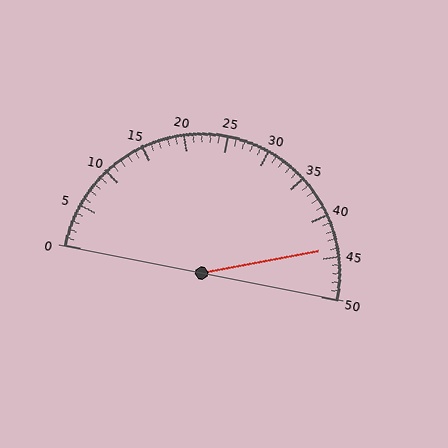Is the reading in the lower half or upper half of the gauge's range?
The reading is in the upper half of the range (0 to 50).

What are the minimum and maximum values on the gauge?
The gauge ranges from 0 to 50.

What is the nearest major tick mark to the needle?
The nearest major tick mark is 45.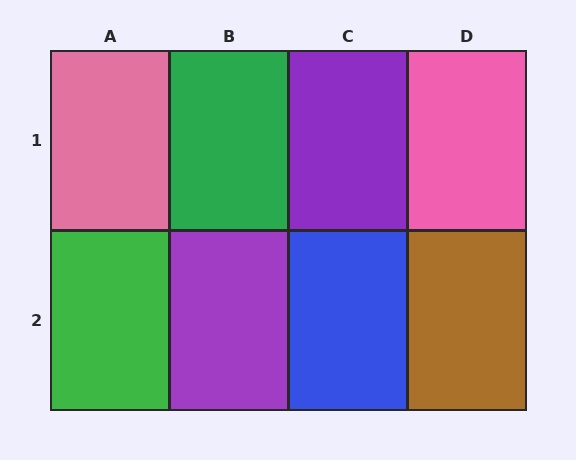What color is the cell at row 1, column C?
Purple.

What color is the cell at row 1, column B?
Green.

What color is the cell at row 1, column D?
Pink.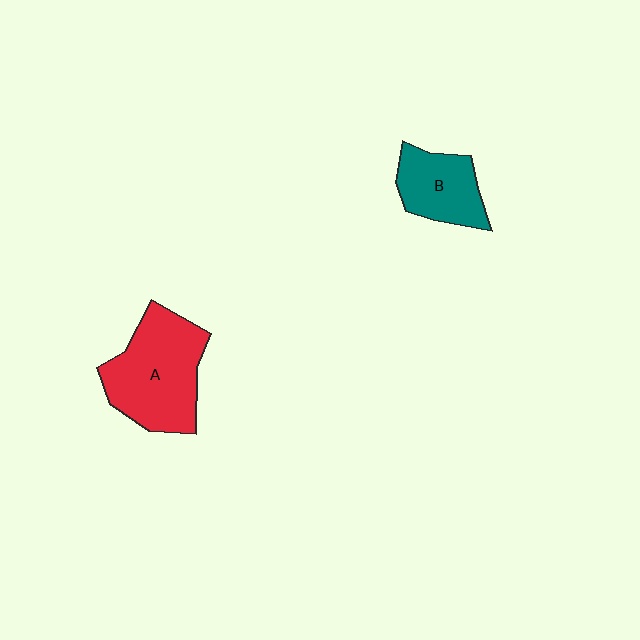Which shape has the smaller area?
Shape B (teal).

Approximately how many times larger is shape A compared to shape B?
Approximately 1.7 times.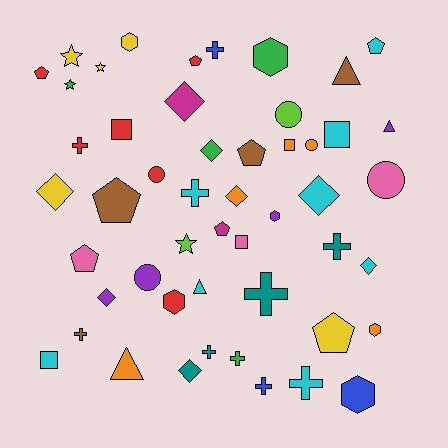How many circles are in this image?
There are 5 circles.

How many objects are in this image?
There are 50 objects.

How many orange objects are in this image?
There are 5 orange objects.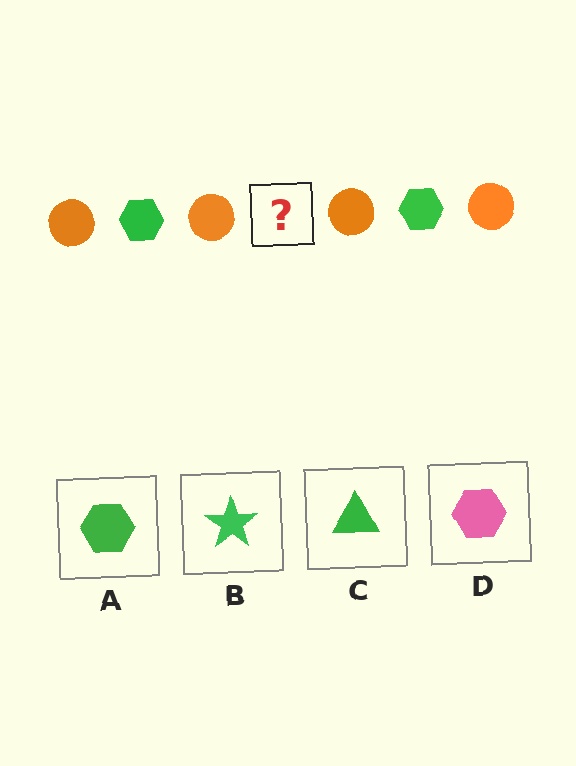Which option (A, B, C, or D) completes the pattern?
A.